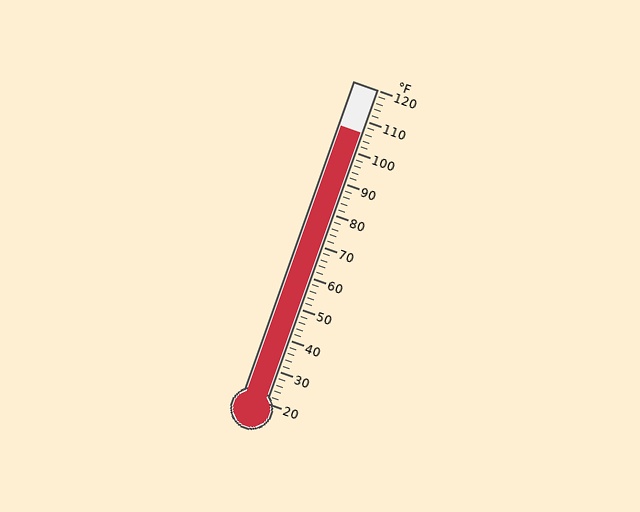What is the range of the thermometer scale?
The thermometer scale ranges from 20°F to 120°F.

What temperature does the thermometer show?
The thermometer shows approximately 106°F.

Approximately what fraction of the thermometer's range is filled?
The thermometer is filled to approximately 85% of its range.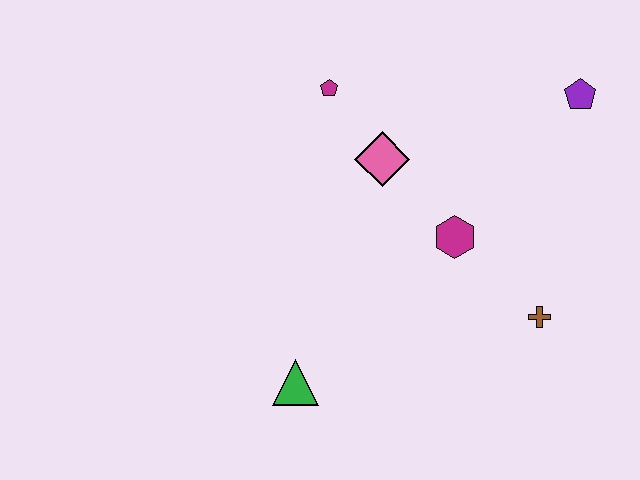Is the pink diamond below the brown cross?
No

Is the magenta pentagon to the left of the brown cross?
Yes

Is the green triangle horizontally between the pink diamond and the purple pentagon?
No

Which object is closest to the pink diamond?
The magenta pentagon is closest to the pink diamond.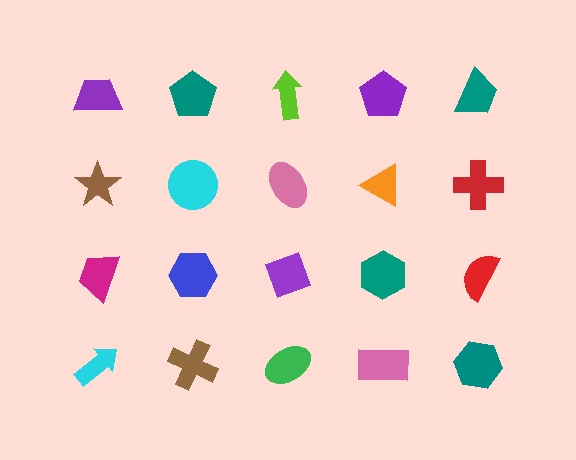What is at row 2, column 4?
An orange triangle.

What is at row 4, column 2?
A brown cross.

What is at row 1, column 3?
A lime arrow.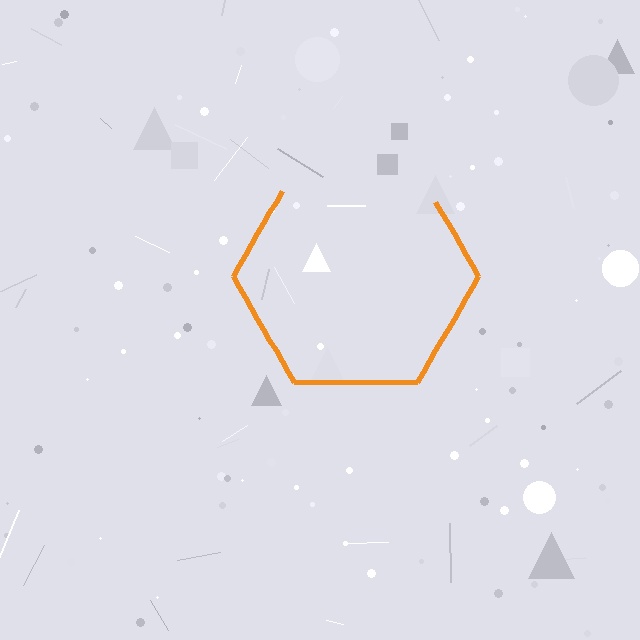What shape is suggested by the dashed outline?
The dashed outline suggests a hexagon.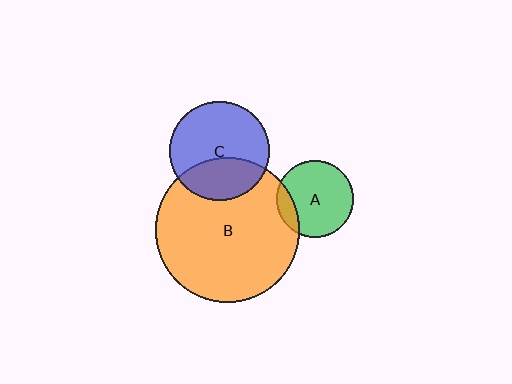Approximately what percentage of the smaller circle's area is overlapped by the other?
Approximately 15%.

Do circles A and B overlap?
Yes.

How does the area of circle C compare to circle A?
Approximately 1.7 times.